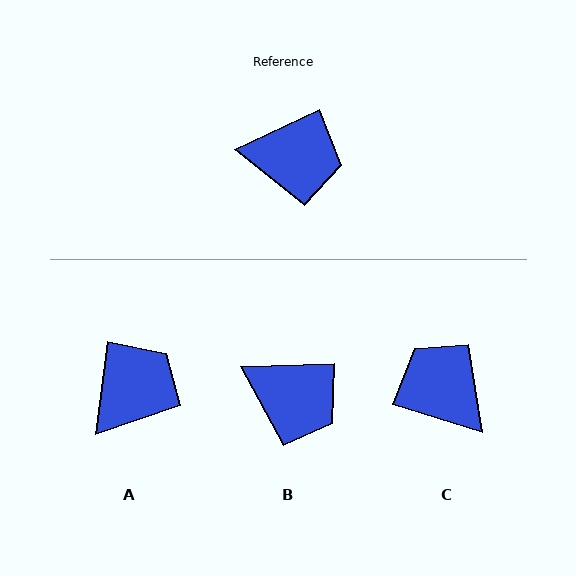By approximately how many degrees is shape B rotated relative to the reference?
Approximately 23 degrees clockwise.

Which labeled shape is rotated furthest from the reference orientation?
C, about 137 degrees away.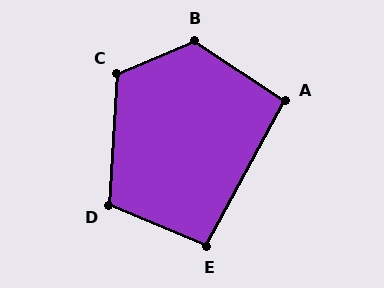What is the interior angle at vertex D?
Approximately 109 degrees (obtuse).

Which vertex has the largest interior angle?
B, at approximately 124 degrees.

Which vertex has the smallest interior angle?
A, at approximately 95 degrees.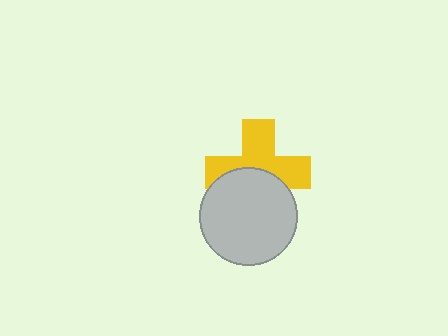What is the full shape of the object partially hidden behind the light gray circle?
The partially hidden object is a yellow cross.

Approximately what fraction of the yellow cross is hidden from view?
Roughly 42% of the yellow cross is hidden behind the light gray circle.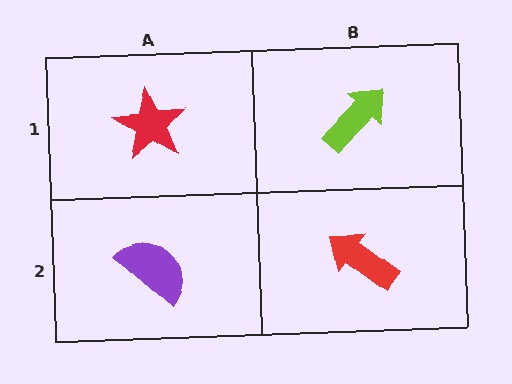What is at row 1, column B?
A lime arrow.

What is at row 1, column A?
A red star.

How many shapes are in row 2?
2 shapes.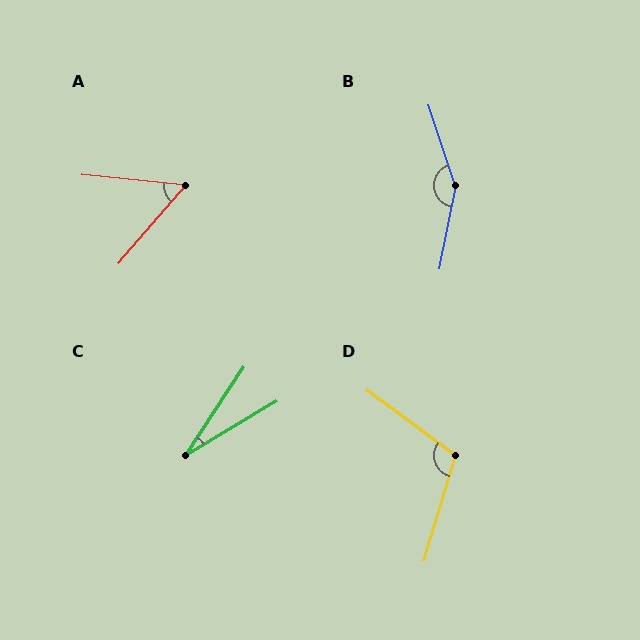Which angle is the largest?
B, at approximately 150 degrees.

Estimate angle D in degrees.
Approximately 110 degrees.